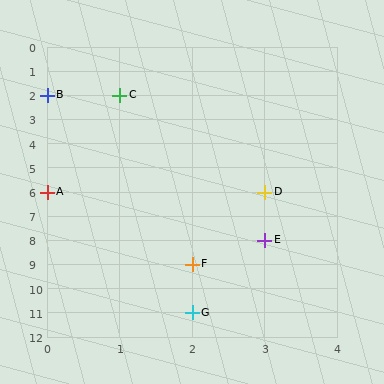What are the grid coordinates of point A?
Point A is at grid coordinates (0, 6).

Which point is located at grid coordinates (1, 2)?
Point C is at (1, 2).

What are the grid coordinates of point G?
Point G is at grid coordinates (2, 11).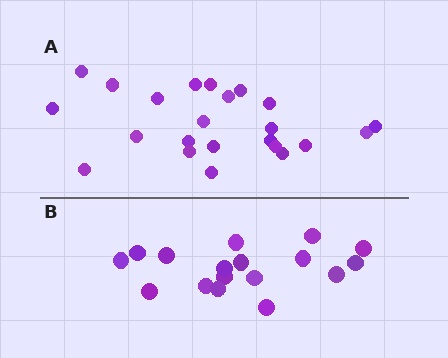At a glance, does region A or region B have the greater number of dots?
Region A (the top region) has more dots.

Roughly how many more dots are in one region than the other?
Region A has about 6 more dots than region B.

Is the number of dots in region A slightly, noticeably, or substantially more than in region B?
Region A has noticeably more, but not dramatically so. The ratio is roughly 1.4 to 1.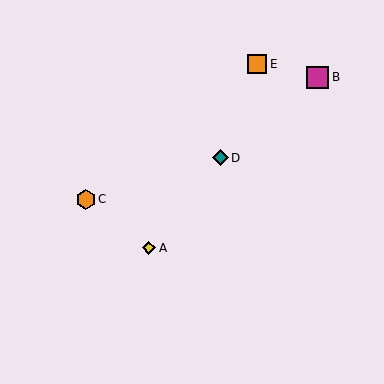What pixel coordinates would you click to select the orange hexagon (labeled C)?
Click at (86, 199) to select the orange hexagon C.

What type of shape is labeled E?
Shape E is an orange square.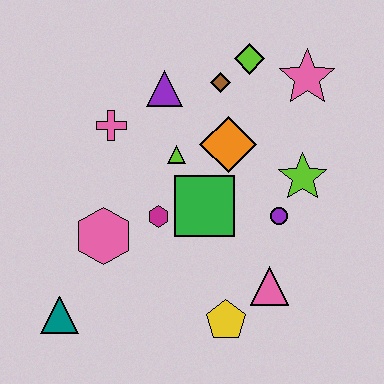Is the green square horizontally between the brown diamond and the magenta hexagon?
Yes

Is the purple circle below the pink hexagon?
No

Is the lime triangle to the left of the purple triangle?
No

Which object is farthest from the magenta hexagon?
The pink star is farthest from the magenta hexagon.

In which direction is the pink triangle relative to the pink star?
The pink triangle is below the pink star.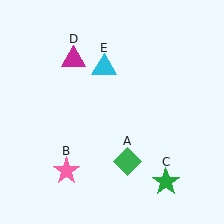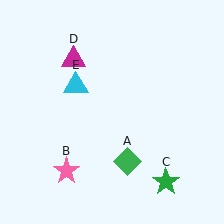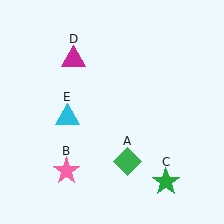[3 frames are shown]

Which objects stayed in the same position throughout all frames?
Green diamond (object A) and pink star (object B) and green star (object C) and magenta triangle (object D) remained stationary.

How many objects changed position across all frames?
1 object changed position: cyan triangle (object E).